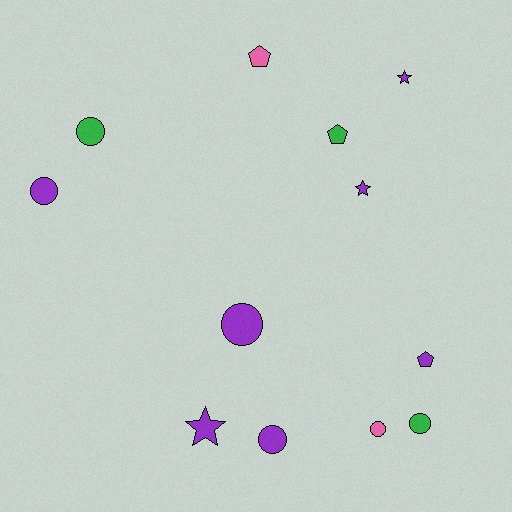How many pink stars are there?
There are no pink stars.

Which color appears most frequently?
Purple, with 7 objects.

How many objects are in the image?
There are 12 objects.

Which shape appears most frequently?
Circle, with 6 objects.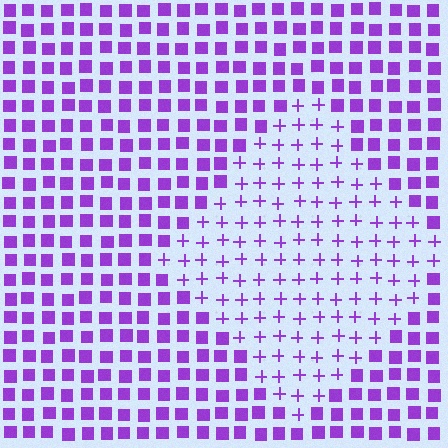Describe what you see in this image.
The image is filled with small purple elements arranged in a uniform grid. A diamond-shaped region contains plus signs, while the surrounding area contains squares. The boundary is defined purely by the change in element shape.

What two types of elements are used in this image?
The image uses plus signs inside the diamond region and squares outside it.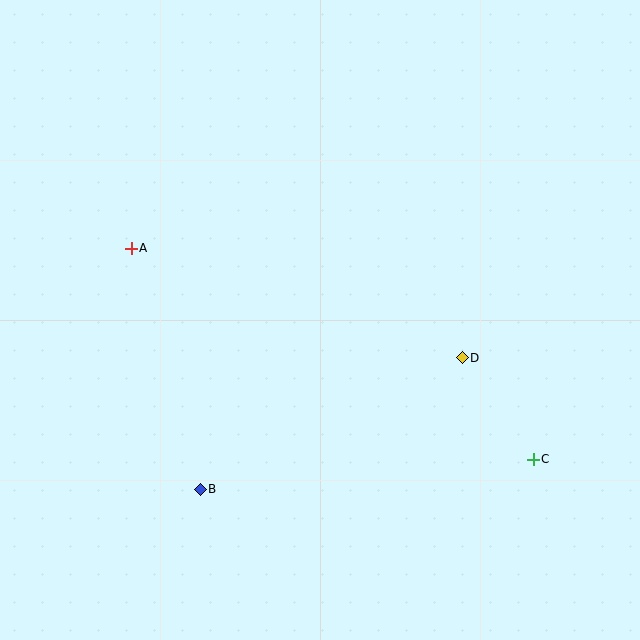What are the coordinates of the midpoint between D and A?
The midpoint between D and A is at (297, 303).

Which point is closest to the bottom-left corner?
Point B is closest to the bottom-left corner.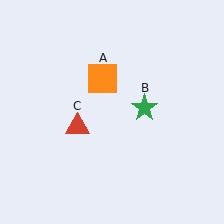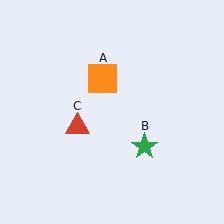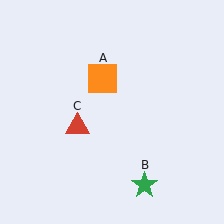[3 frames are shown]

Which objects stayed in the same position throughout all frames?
Orange square (object A) and red triangle (object C) remained stationary.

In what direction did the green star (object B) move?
The green star (object B) moved down.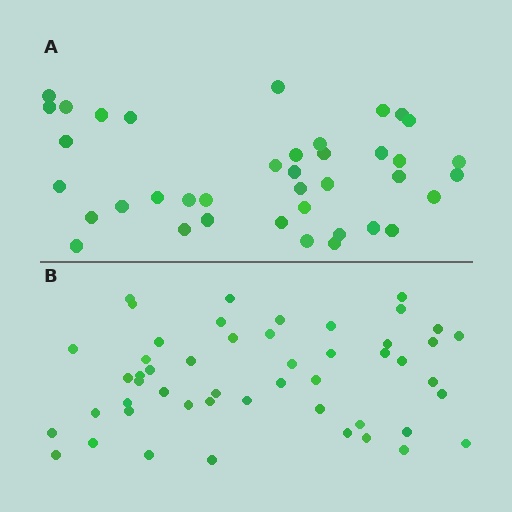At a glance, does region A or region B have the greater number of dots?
Region B (the bottom region) has more dots.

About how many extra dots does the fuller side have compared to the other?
Region B has roughly 12 or so more dots than region A.